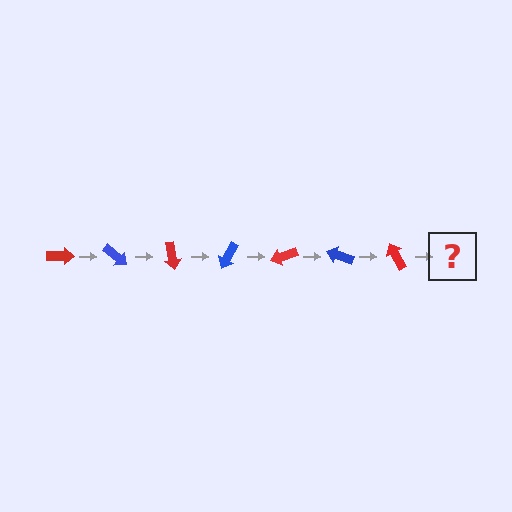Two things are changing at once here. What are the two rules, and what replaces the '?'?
The two rules are that it rotates 40 degrees each step and the color cycles through red and blue. The '?' should be a blue arrow, rotated 280 degrees from the start.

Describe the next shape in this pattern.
It should be a blue arrow, rotated 280 degrees from the start.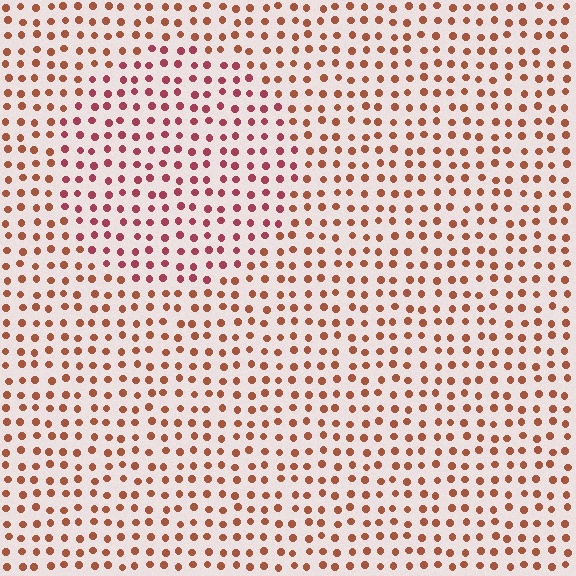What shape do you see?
I see a circle.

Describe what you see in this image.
The image is filled with small brown elements in a uniform arrangement. A circle-shaped region is visible where the elements are tinted to a slightly different hue, forming a subtle color boundary.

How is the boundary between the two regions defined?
The boundary is defined purely by a slight shift in hue (about 29 degrees). Spacing, size, and orientation are identical on both sides.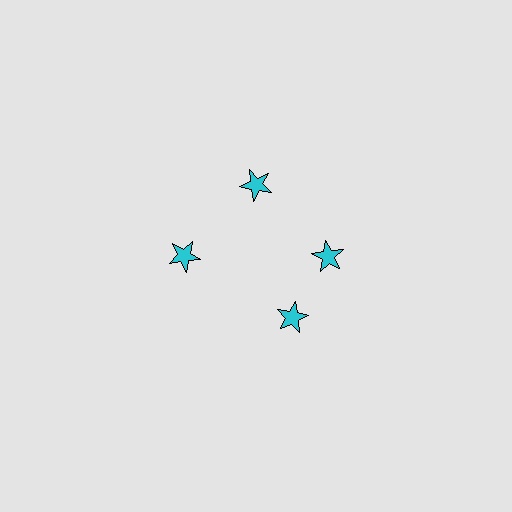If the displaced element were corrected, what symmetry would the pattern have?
It would have 4-fold rotational symmetry — the pattern would map onto itself every 90 degrees.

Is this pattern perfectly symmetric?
No. The 4 cyan stars are arranged in a ring, but one element near the 6 o'clock position is rotated out of alignment along the ring, breaking the 4-fold rotational symmetry.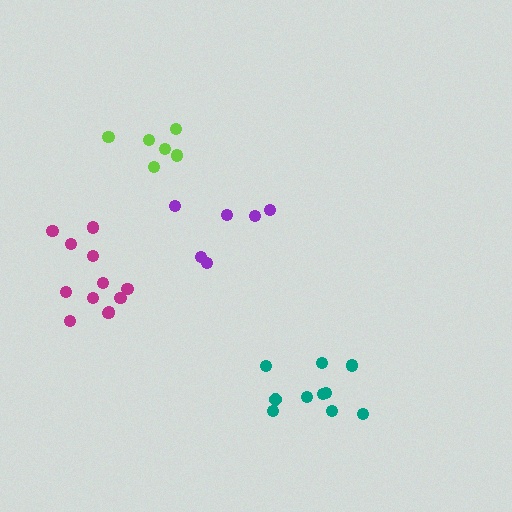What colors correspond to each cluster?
The clusters are colored: lime, purple, magenta, teal.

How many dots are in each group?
Group 1: 6 dots, Group 2: 6 dots, Group 3: 12 dots, Group 4: 10 dots (34 total).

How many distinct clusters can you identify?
There are 4 distinct clusters.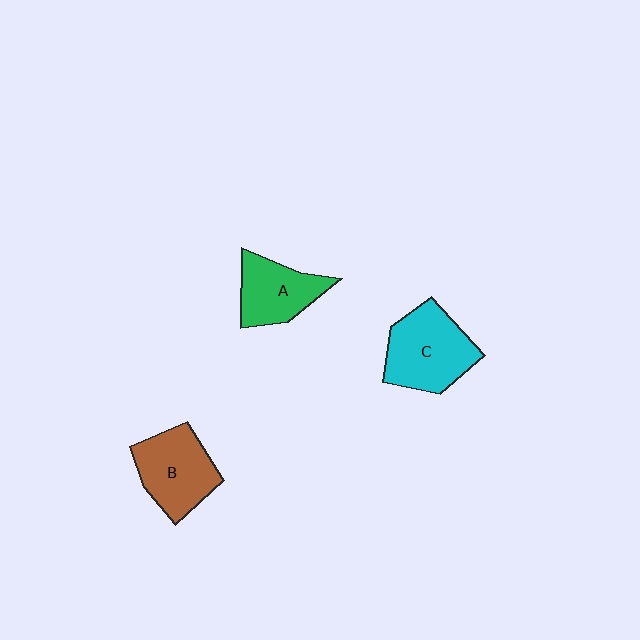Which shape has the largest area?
Shape C (cyan).